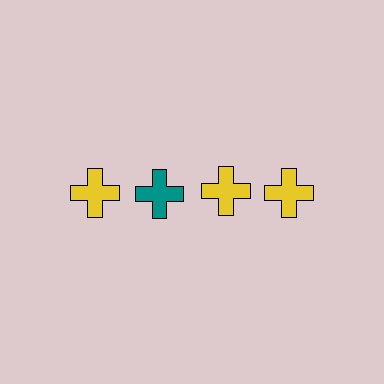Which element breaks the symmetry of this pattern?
The teal cross in the top row, second from left column breaks the symmetry. All other shapes are yellow crosses.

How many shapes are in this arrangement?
There are 4 shapes arranged in a grid pattern.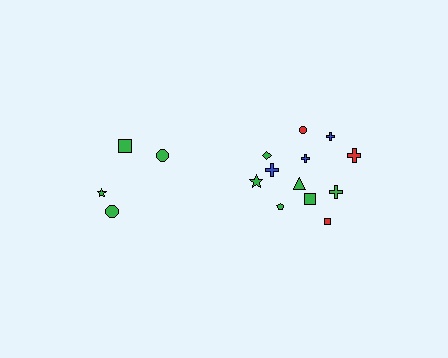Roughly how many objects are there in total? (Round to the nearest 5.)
Roughly 15 objects in total.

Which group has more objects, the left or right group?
The right group.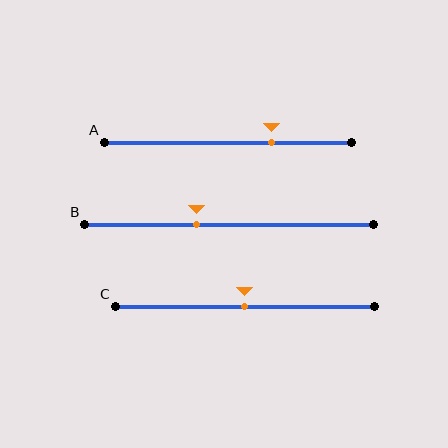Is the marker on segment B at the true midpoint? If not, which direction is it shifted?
No, the marker on segment B is shifted to the left by about 11% of the segment length.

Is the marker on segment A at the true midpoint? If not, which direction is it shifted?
No, the marker on segment A is shifted to the right by about 18% of the segment length.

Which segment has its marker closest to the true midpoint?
Segment C has its marker closest to the true midpoint.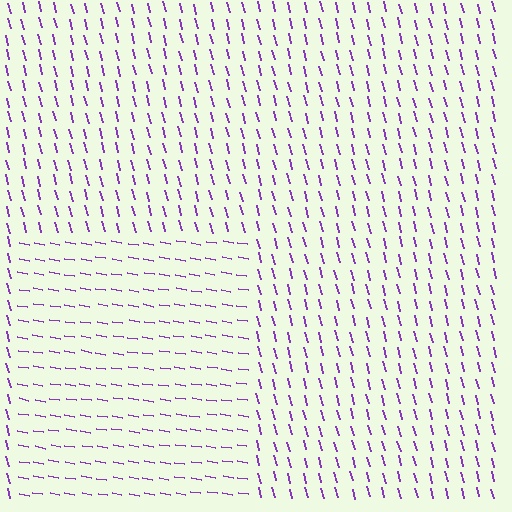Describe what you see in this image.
The image is filled with small purple line segments. A rectangle region in the image has lines oriented differently from the surrounding lines, creating a visible texture boundary.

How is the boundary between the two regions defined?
The boundary is defined purely by a change in line orientation (approximately 66 degrees difference). All lines are the same color and thickness.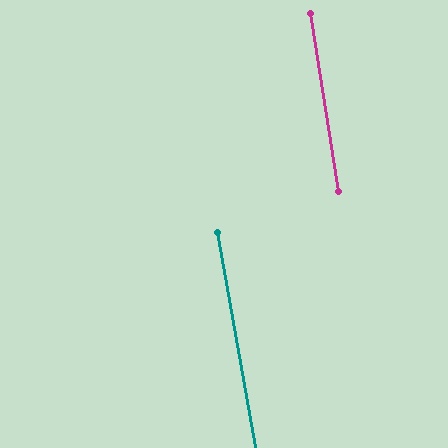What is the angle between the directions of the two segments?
Approximately 1 degree.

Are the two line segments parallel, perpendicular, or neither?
Parallel — their directions differ by only 1.1°.